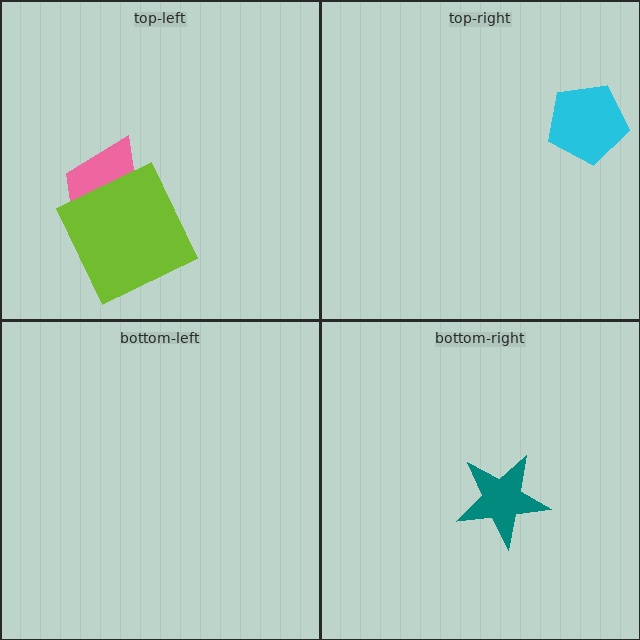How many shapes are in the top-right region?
1.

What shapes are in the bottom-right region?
The teal star.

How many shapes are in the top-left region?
2.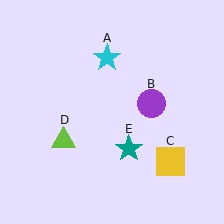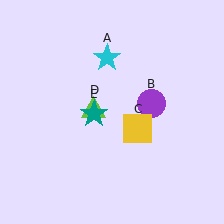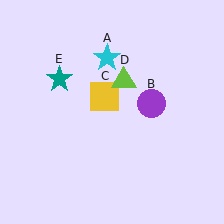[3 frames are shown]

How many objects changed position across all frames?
3 objects changed position: yellow square (object C), lime triangle (object D), teal star (object E).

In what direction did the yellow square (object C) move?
The yellow square (object C) moved up and to the left.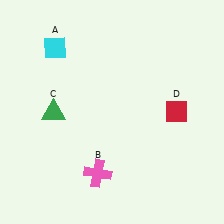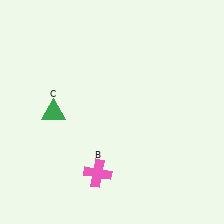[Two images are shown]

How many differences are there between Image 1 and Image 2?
There are 2 differences between the two images.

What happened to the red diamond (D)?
The red diamond (D) was removed in Image 2. It was in the top-right area of Image 1.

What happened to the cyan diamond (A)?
The cyan diamond (A) was removed in Image 2. It was in the top-left area of Image 1.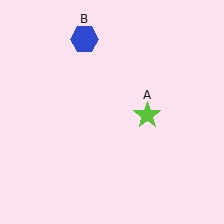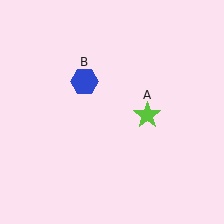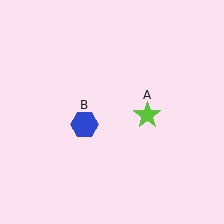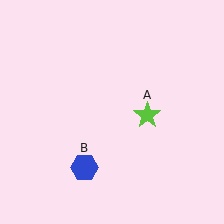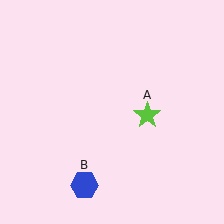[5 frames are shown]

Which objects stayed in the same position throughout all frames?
Lime star (object A) remained stationary.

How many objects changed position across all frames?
1 object changed position: blue hexagon (object B).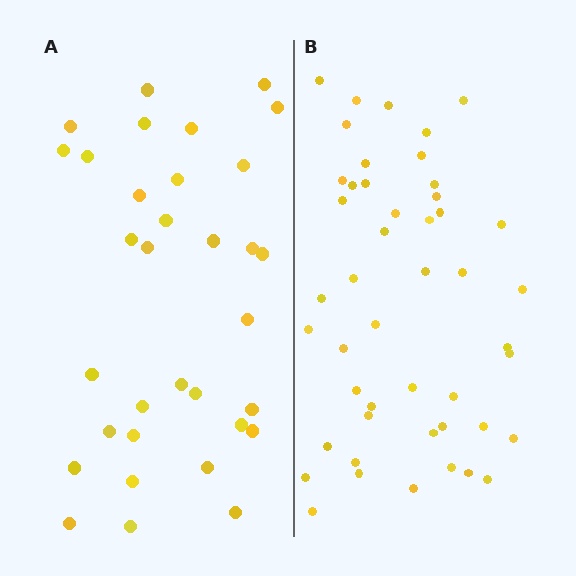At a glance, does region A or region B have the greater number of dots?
Region B (the right region) has more dots.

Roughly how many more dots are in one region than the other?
Region B has approximately 15 more dots than region A.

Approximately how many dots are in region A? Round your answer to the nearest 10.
About 30 dots. (The exact count is 33, which rounds to 30.)